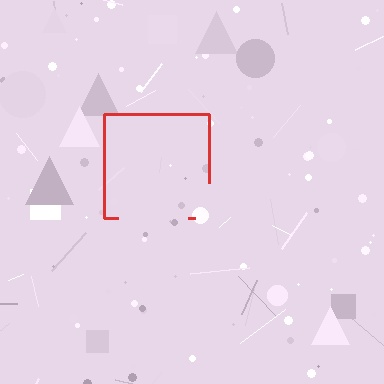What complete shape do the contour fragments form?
The contour fragments form a square.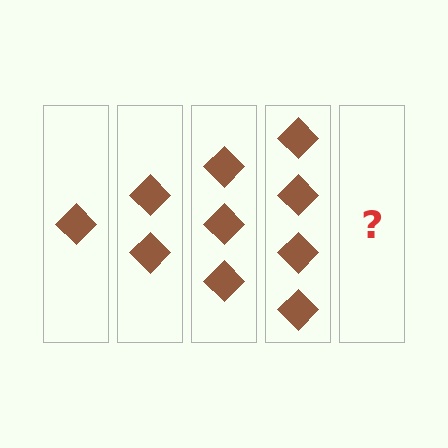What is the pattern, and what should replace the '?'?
The pattern is that each step adds one more diamond. The '?' should be 5 diamonds.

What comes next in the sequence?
The next element should be 5 diamonds.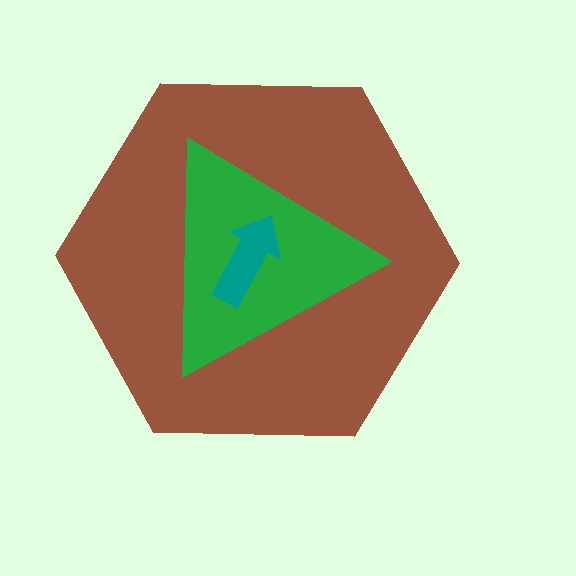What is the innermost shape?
The teal arrow.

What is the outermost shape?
The brown hexagon.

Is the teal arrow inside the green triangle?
Yes.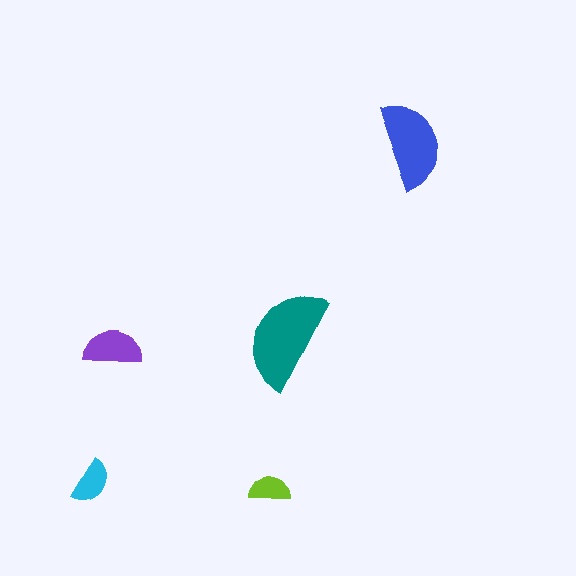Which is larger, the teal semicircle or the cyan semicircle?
The teal one.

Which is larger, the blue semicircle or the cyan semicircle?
The blue one.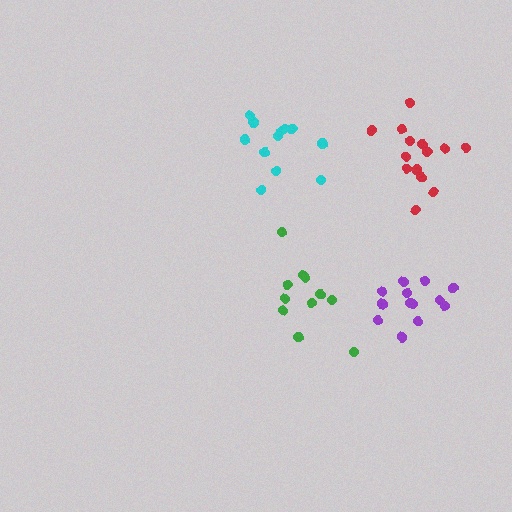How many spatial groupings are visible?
There are 4 spatial groupings.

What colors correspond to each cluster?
The clusters are colored: red, cyan, purple, green.